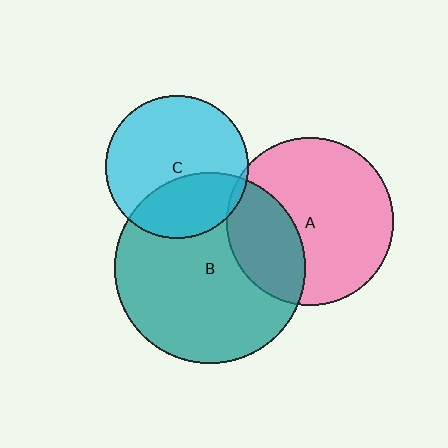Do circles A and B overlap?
Yes.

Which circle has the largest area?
Circle B (teal).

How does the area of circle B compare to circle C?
Approximately 1.8 times.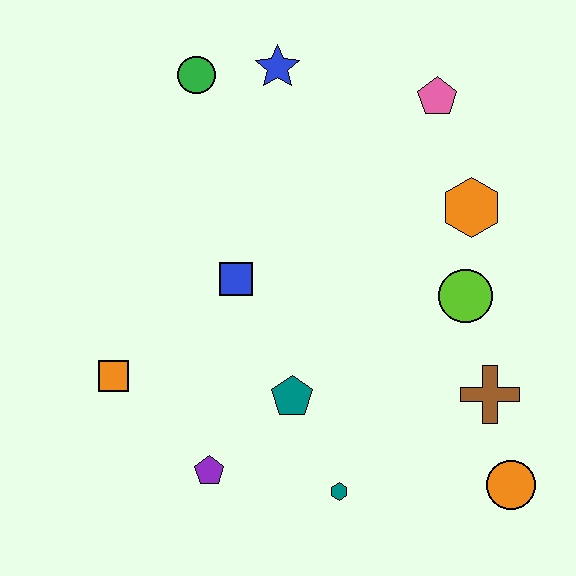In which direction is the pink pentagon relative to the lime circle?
The pink pentagon is above the lime circle.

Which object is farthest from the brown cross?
The green circle is farthest from the brown cross.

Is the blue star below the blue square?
No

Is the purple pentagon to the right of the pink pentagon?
No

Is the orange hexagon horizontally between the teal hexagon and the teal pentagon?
No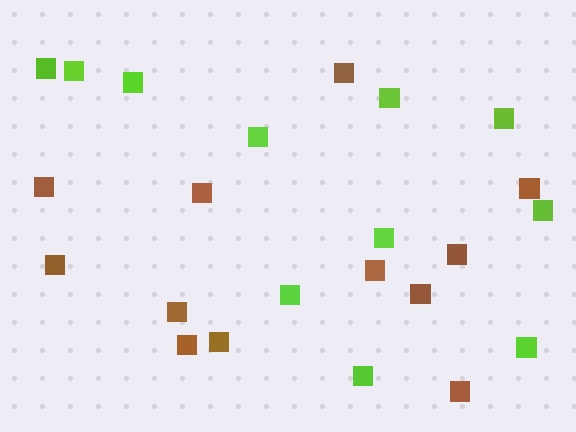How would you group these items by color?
There are 2 groups: one group of brown squares (12) and one group of lime squares (11).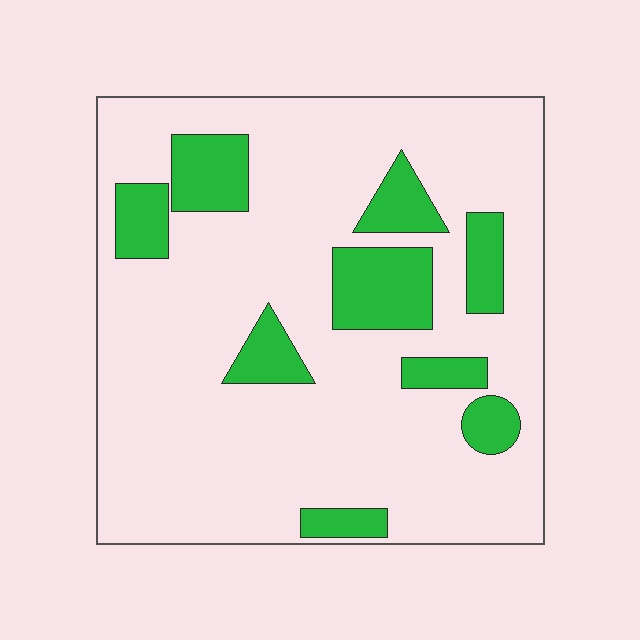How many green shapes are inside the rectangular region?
9.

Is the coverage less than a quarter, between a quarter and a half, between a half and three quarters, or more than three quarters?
Less than a quarter.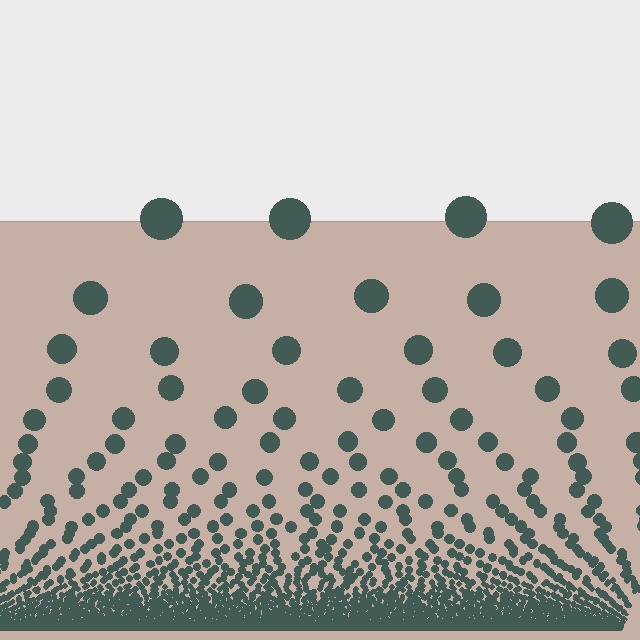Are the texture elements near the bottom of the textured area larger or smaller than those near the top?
Smaller. The gradient is inverted — elements near the bottom are smaller and denser.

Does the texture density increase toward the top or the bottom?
Density increases toward the bottom.